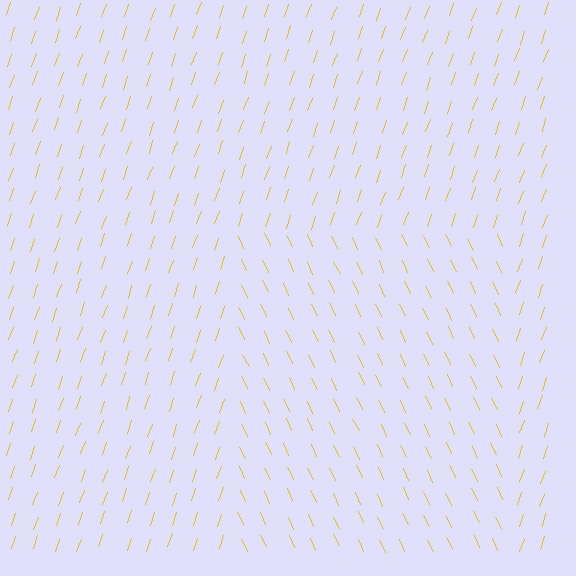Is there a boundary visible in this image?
Yes, there is a texture boundary formed by a change in line orientation.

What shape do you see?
I see a rectangle.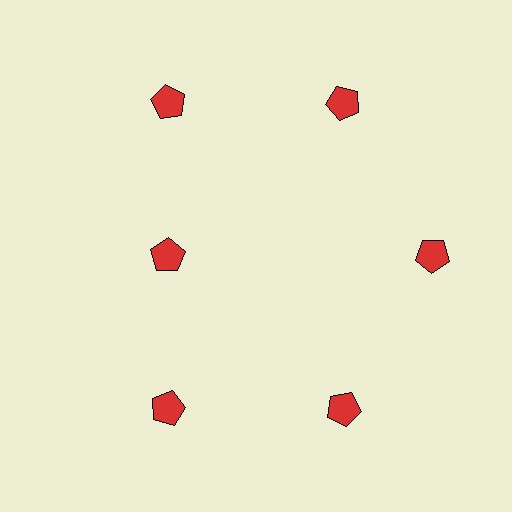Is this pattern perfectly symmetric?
No. The 6 red pentagons are arranged in a ring, but one element near the 9 o'clock position is pulled inward toward the center, breaking the 6-fold rotational symmetry.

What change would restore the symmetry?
The symmetry would be restored by moving it outward, back onto the ring so that all 6 pentagons sit at equal angles and equal distance from the center.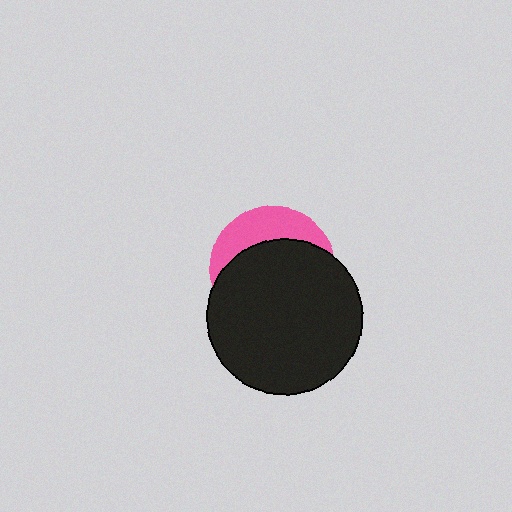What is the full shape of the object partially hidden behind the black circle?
The partially hidden object is a pink circle.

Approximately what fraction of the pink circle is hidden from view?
Roughly 70% of the pink circle is hidden behind the black circle.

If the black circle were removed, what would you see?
You would see the complete pink circle.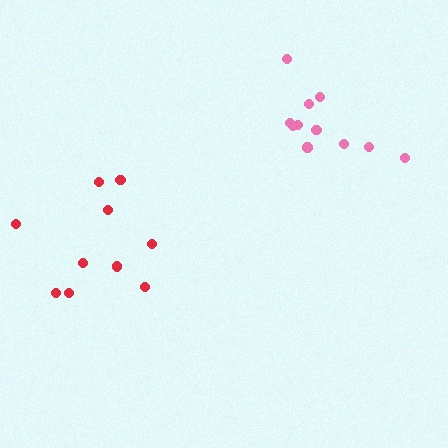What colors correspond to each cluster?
The clusters are colored: red, pink.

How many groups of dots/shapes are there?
There are 2 groups.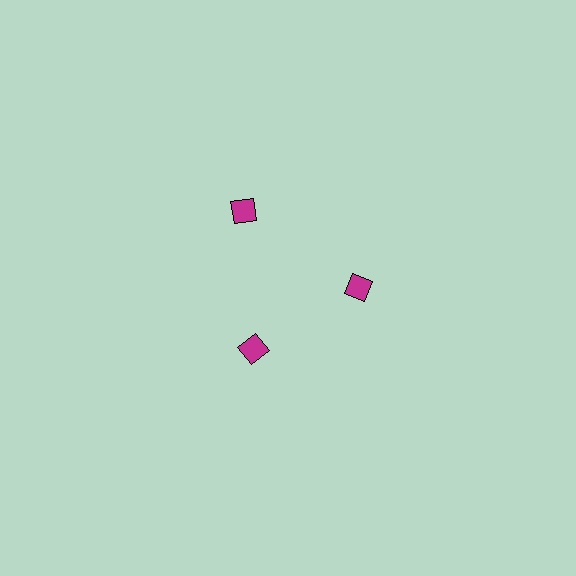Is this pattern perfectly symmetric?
No. The 3 magenta squares are arranged in a ring, but one element near the 11 o'clock position is pushed outward from the center, breaking the 3-fold rotational symmetry.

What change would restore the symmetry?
The symmetry would be restored by moving it inward, back onto the ring so that all 3 squares sit at equal angles and equal distance from the center.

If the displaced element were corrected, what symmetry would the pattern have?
It would have 3-fold rotational symmetry — the pattern would map onto itself every 120 degrees.